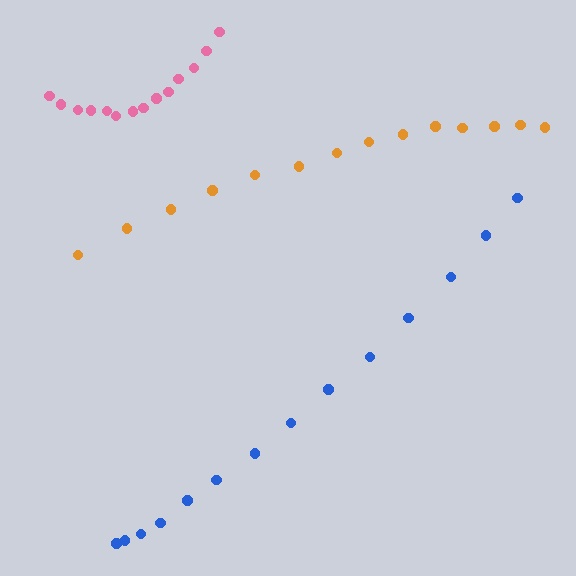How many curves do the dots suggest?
There are 3 distinct paths.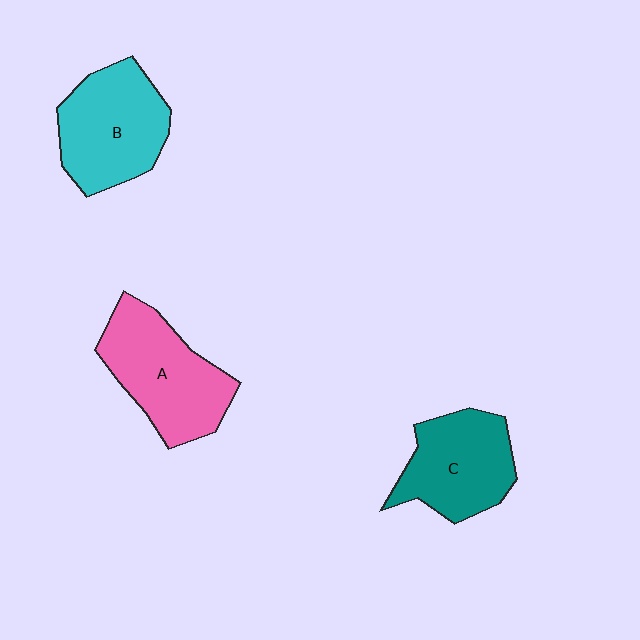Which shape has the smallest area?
Shape C (teal).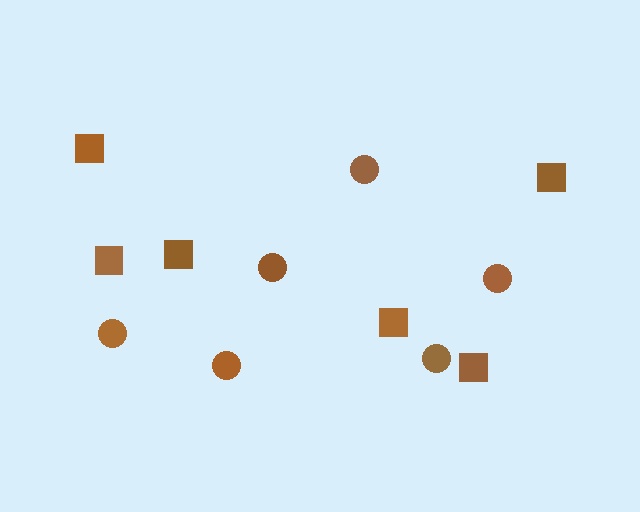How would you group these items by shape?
There are 2 groups: one group of circles (6) and one group of squares (6).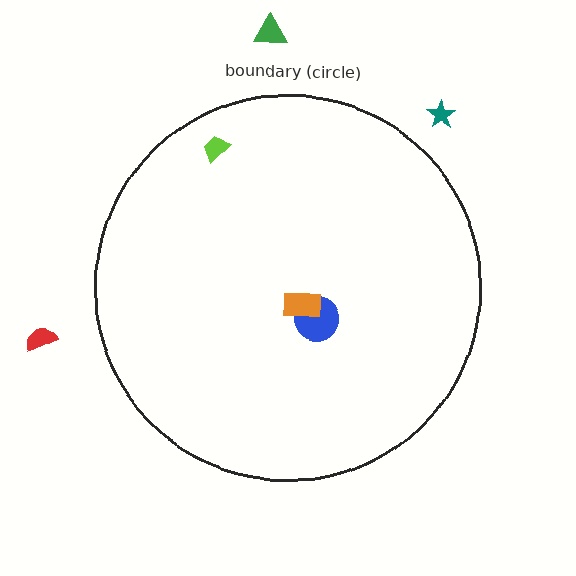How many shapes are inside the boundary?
3 inside, 3 outside.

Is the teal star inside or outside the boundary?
Outside.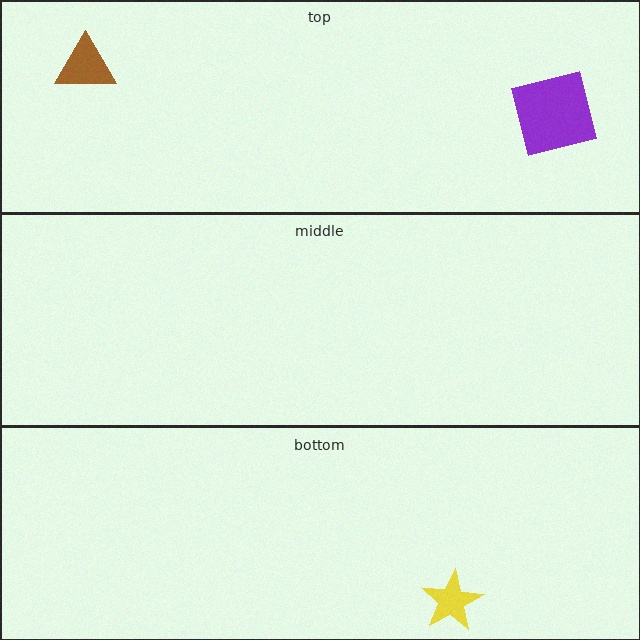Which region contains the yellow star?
The bottom region.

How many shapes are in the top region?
2.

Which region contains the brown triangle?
The top region.